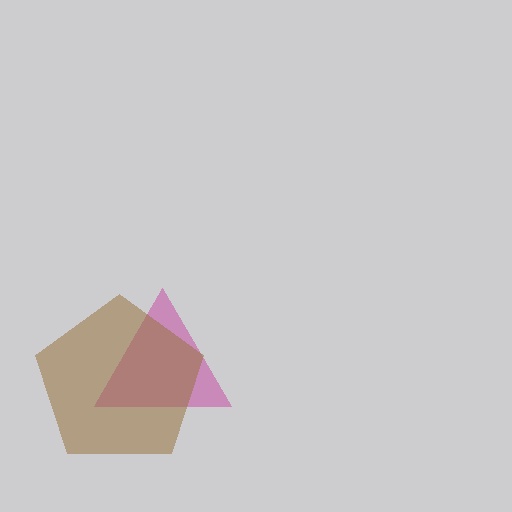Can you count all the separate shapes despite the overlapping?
Yes, there are 2 separate shapes.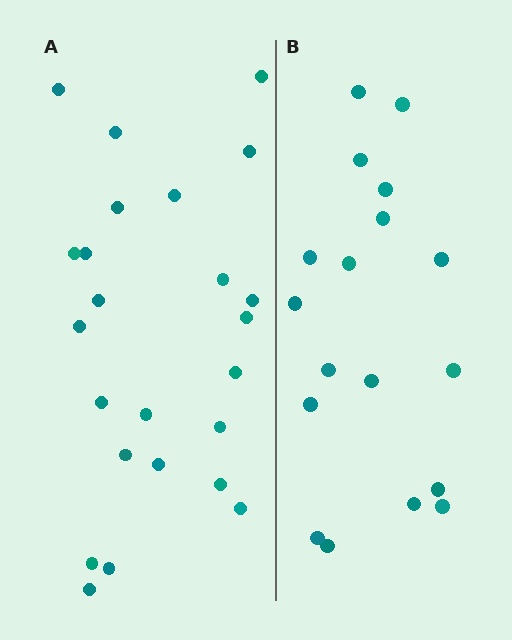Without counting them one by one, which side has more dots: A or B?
Region A (the left region) has more dots.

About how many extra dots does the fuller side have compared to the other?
Region A has about 6 more dots than region B.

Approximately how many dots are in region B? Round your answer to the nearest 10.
About 20 dots. (The exact count is 18, which rounds to 20.)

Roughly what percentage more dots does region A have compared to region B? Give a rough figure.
About 35% more.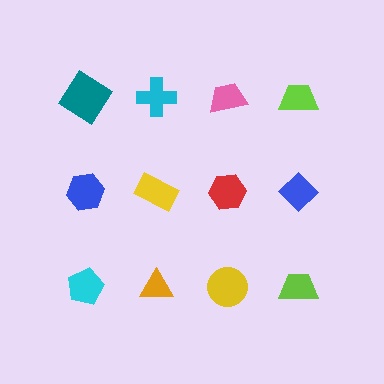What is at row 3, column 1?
A cyan pentagon.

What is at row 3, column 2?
An orange triangle.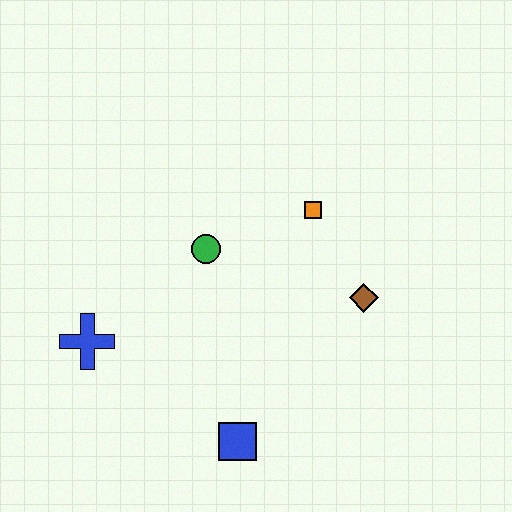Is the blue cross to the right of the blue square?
No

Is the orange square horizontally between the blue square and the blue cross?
No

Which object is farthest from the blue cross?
The brown diamond is farthest from the blue cross.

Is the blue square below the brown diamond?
Yes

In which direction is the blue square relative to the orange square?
The blue square is below the orange square.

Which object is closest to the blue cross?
The green circle is closest to the blue cross.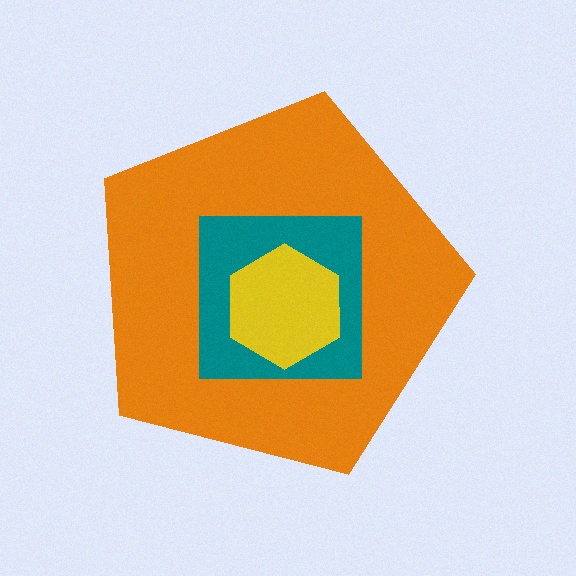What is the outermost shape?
The orange pentagon.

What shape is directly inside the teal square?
The yellow hexagon.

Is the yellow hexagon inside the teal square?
Yes.